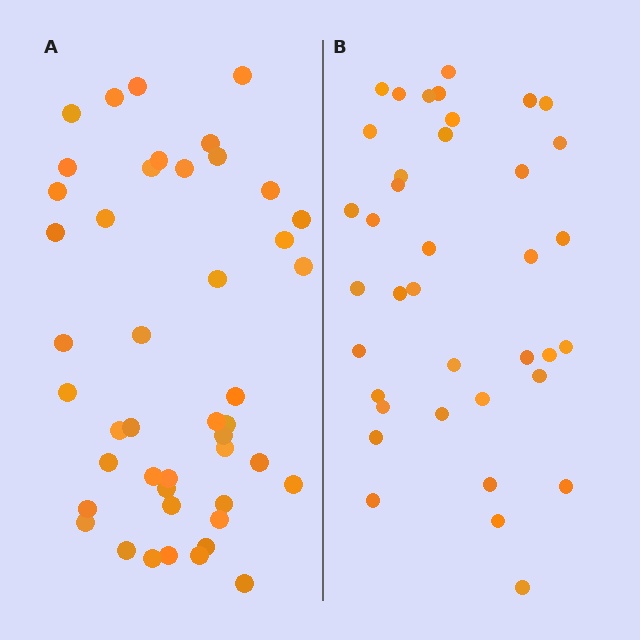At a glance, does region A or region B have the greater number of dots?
Region A (the left region) has more dots.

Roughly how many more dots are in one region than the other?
Region A has roughly 8 or so more dots than region B.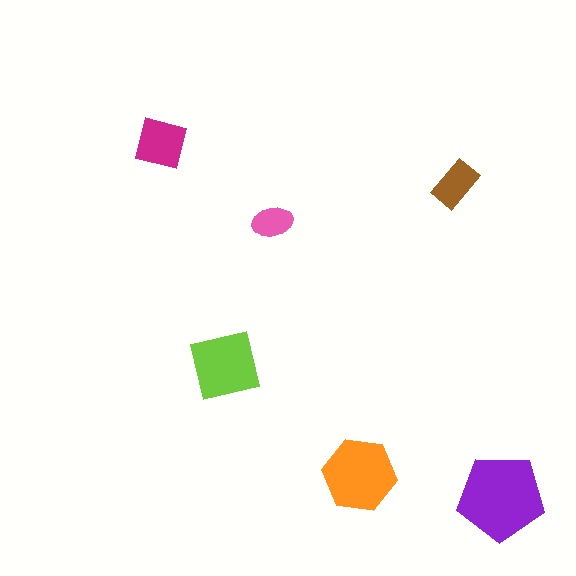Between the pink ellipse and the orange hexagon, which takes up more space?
The orange hexagon.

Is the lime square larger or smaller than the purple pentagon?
Smaller.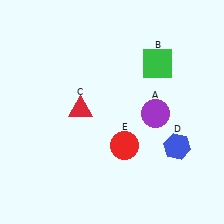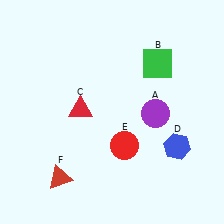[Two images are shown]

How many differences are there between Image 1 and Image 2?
There is 1 difference between the two images.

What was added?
A red triangle (F) was added in Image 2.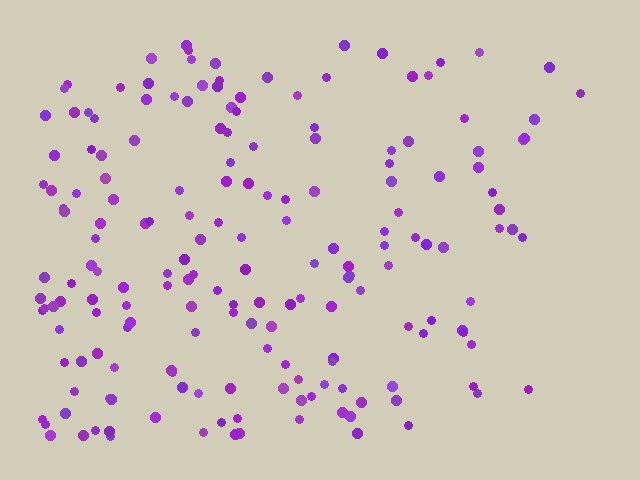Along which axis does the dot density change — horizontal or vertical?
Horizontal.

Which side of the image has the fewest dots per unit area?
The right.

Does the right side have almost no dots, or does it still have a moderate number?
Still a moderate number, just noticeably fewer than the left.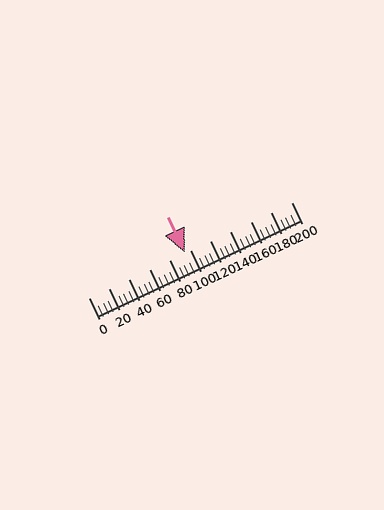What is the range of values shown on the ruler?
The ruler shows values from 0 to 200.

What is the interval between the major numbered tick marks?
The major tick marks are spaced 20 units apart.